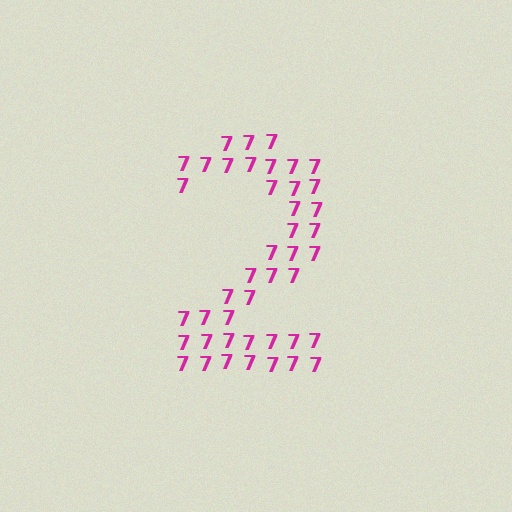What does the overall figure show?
The overall figure shows the digit 2.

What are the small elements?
The small elements are digit 7's.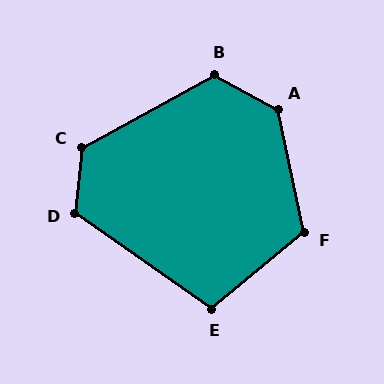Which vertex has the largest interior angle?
A, at approximately 130 degrees.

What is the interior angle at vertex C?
Approximately 124 degrees (obtuse).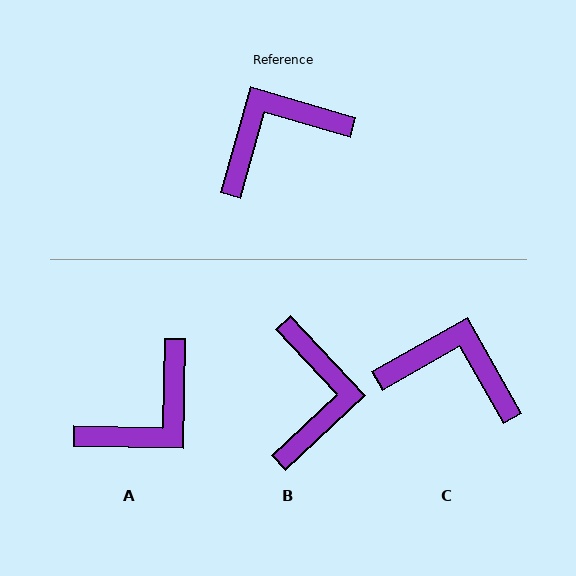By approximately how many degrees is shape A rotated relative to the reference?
Approximately 165 degrees clockwise.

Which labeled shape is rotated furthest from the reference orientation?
A, about 165 degrees away.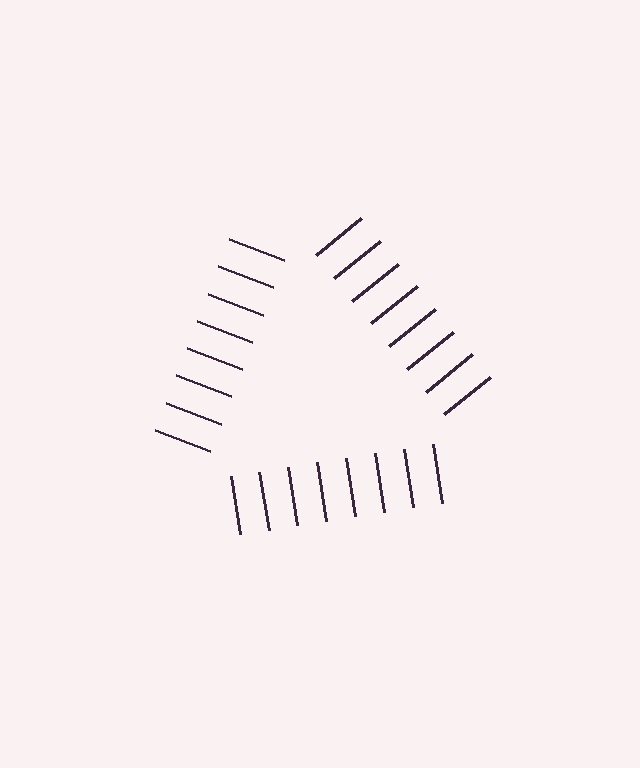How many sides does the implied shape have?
3 sides — the line-ends trace a triangle.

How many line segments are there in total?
24 — 8 along each of the 3 edges.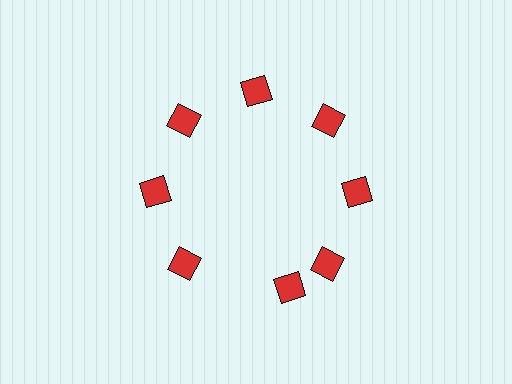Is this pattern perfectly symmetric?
No. The 8 red diamonds are arranged in a ring, but one element near the 6 o'clock position is rotated out of alignment along the ring, breaking the 8-fold rotational symmetry.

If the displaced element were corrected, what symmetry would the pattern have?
It would have 8-fold rotational symmetry — the pattern would map onto itself every 45 degrees.